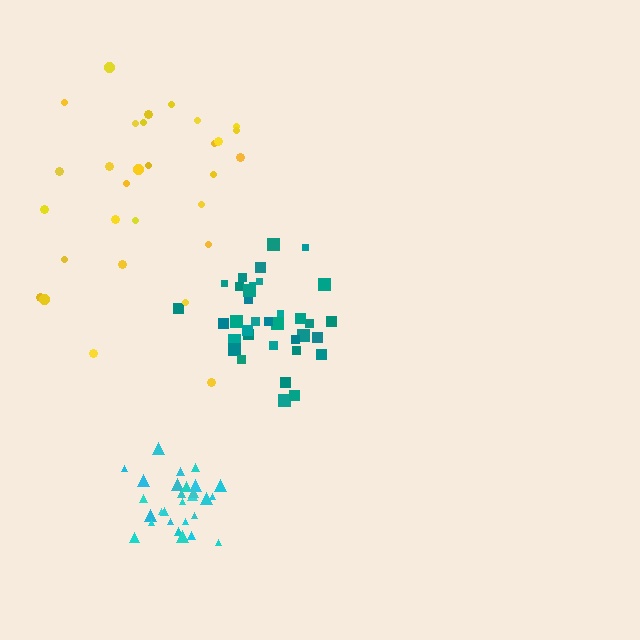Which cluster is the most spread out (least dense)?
Yellow.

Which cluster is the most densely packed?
Cyan.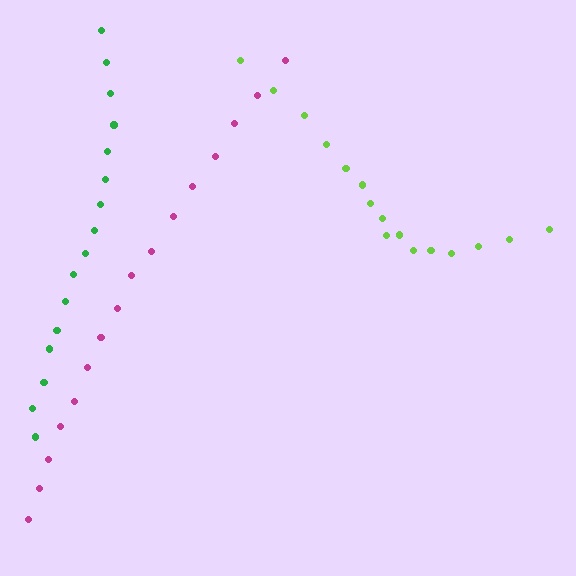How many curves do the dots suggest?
There are 3 distinct paths.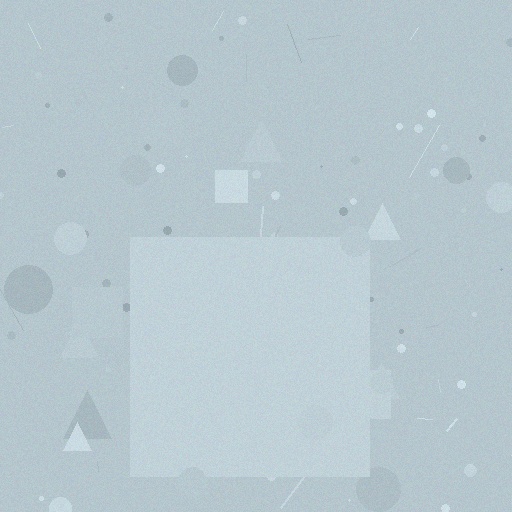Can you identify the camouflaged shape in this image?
The camouflaged shape is a square.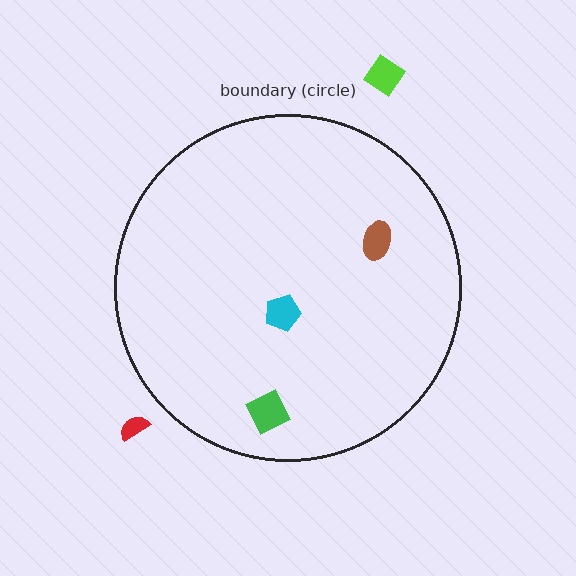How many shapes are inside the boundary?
3 inside, 2 outside.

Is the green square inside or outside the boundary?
Inside.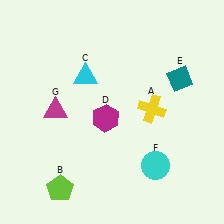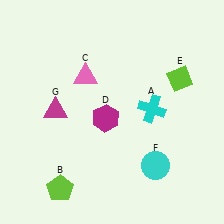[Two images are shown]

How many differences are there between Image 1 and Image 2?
There are 3 differences between the two images.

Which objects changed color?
A changed from yellow to cyan. C changed from cyan to pink. E changed from teal to lime.